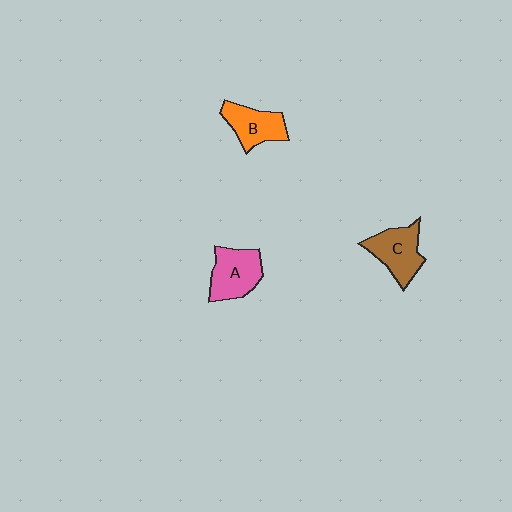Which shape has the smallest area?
Shape B (orange).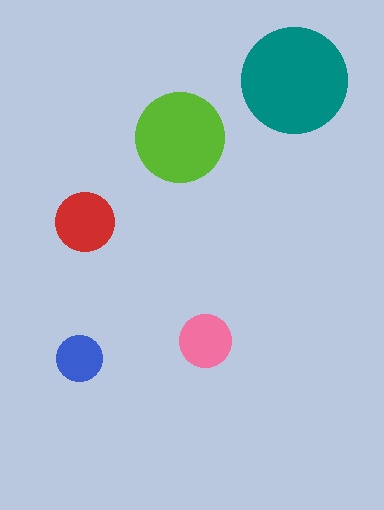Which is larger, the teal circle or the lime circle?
The teal one.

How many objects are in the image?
There are 5 objects in the image.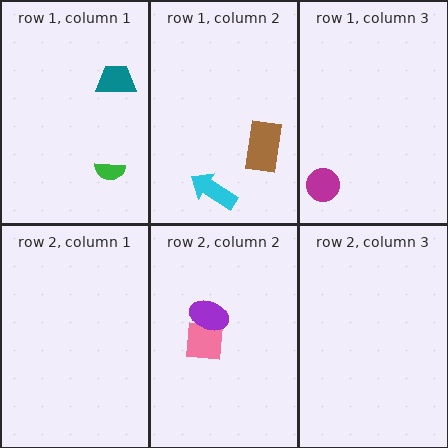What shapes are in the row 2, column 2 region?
The pink square, the purple ellipse.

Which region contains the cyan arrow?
The row 1, column 2 region.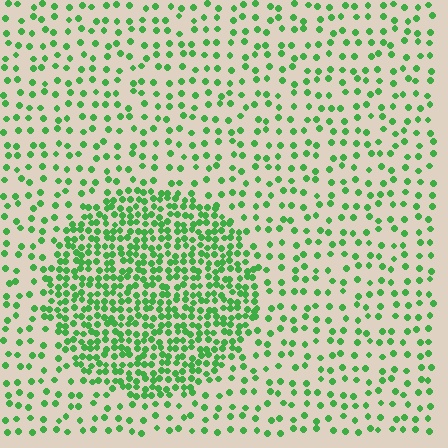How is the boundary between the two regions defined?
The boundary is defined by a change in element density (approximately 2.5x ratio). All elements are the same color, size, and shape.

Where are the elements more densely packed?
The elements are more densely packed inside the circle boundary.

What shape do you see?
I see a circle.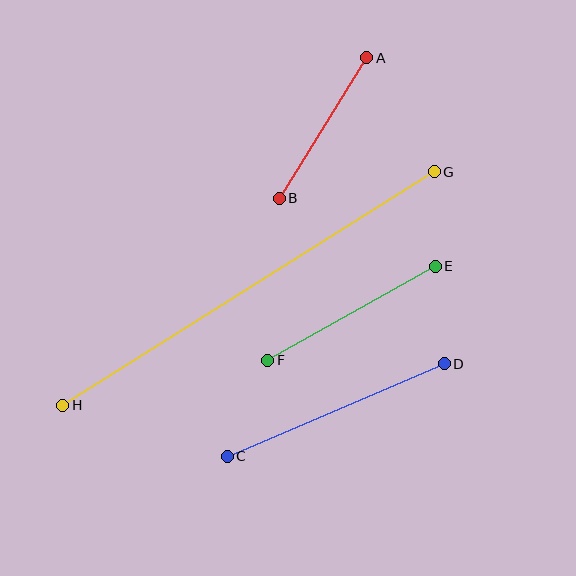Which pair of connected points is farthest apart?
Points G and H are farthest apart.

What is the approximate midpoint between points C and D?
The midpoint is at approximately (336, 410) pixels.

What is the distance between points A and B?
The distance is approximately 165 pixels.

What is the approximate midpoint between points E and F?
The midpoint is at approximately (352, 313) pixels.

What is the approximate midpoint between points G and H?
The midpoint is at approximately (249, 288) pixels.